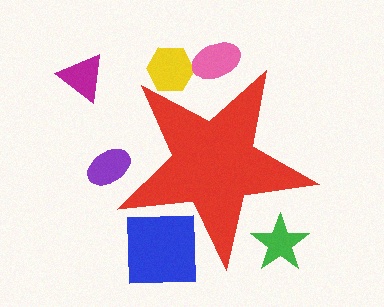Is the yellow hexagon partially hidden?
Yes, the yellow hexagon is partially hidden behind the red star.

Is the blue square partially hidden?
Yes, the blue square is partially hidden behind the red star.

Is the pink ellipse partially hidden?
Yes, the pink ellipse is partially hidden behind the red star.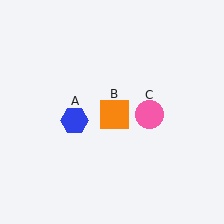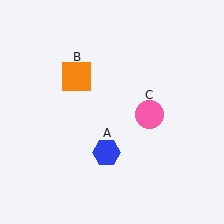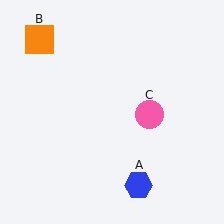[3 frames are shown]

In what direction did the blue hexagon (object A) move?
The blue hexagon (object A) moved down and to the right.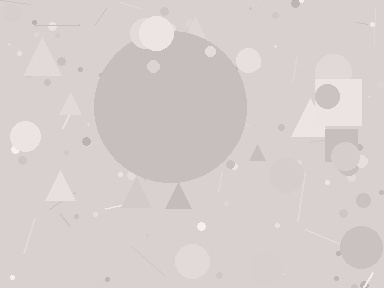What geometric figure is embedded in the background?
A circle is embedded in the background.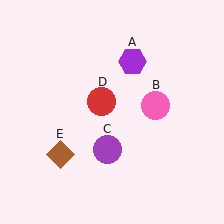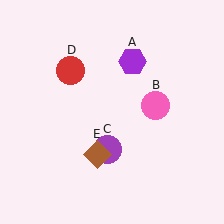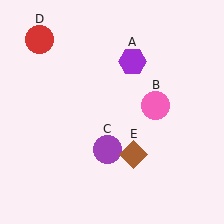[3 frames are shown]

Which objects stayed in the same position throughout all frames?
Purple hexagon (object A) and pink circle (object B) and purple circle (object C) remained stationary.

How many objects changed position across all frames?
2 objects changed position: red circle (object D), brown diamond (object E).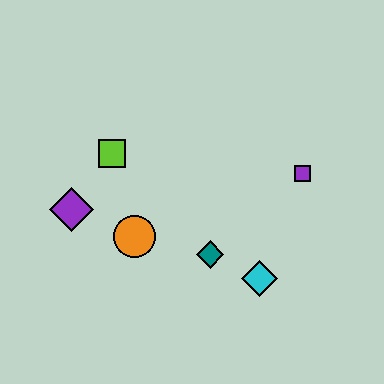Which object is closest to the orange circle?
The purple diamond is closest to the orange circle.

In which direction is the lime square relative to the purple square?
The lime square is to the left of the purple square.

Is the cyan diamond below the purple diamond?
Yes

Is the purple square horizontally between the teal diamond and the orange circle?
No